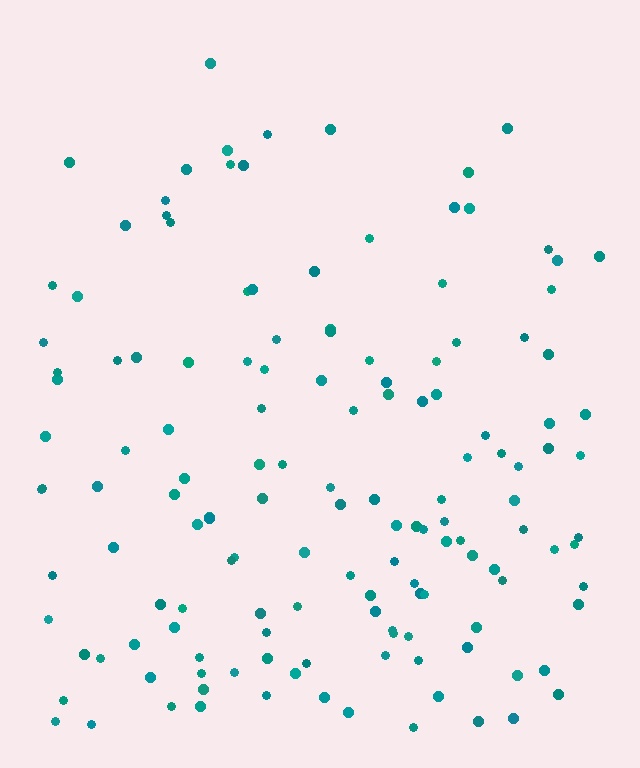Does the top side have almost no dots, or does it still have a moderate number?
Still a moderate number, just noticeably fewer than the bottom.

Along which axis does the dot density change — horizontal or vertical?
Vertical.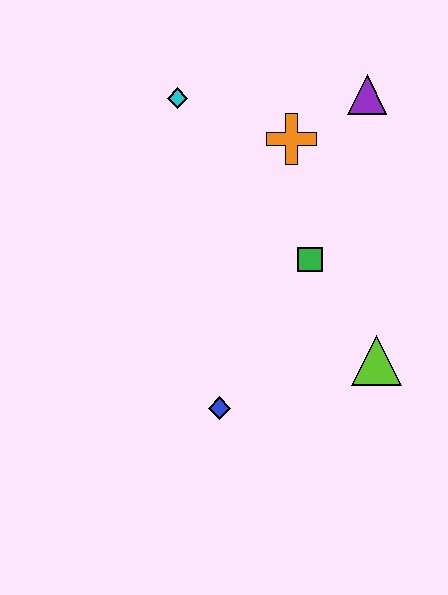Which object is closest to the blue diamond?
The lime triangle is closest to the blue diamond.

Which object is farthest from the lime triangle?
The cyan diamond is farthest from the lime triangle.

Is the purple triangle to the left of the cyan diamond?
No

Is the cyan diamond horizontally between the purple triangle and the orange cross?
No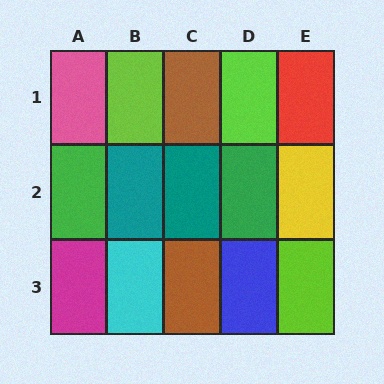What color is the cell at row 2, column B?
Teal.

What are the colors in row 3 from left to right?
Magenta, cyan, brown, blue, lime.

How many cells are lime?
3 cells are lime.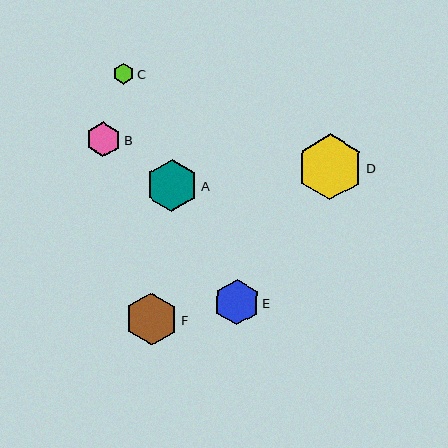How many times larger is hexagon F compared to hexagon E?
Hexagon F is approximately 1.1 times the size of hexagon E.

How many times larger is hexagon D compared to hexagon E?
Hexagon D is approximately 1.4 times the size of hexagon E.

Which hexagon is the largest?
Hexagon D is the largest with a size of approximately 66 pixels.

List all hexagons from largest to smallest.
From largest to smallest: D, F, A, E, B, C.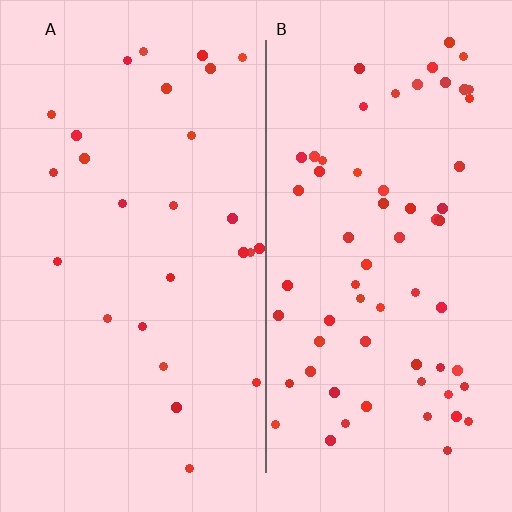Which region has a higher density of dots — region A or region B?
B (the right).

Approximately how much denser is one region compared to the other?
Approximately 2.4× — region B over region A.